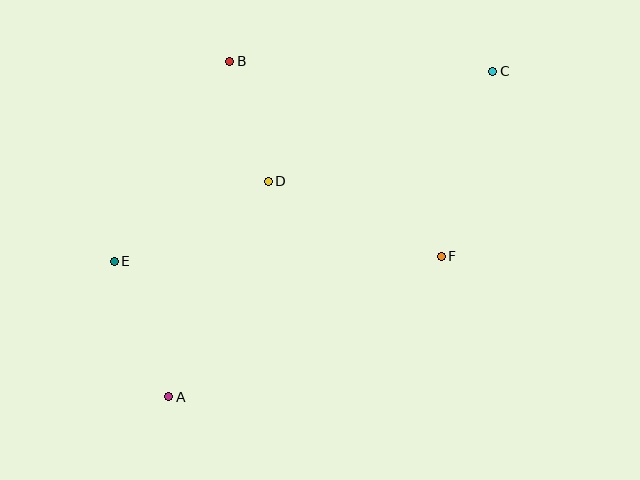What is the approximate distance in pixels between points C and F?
The distance between C and F is approximately 192 pixels.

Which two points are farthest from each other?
Points A and C are farthest from each other.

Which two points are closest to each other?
Points B and D are closest to each other.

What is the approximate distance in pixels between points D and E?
The distance between D and E is approximately 173 pixels.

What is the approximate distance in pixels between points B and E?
The distance between B and E is approximately 231 pixels.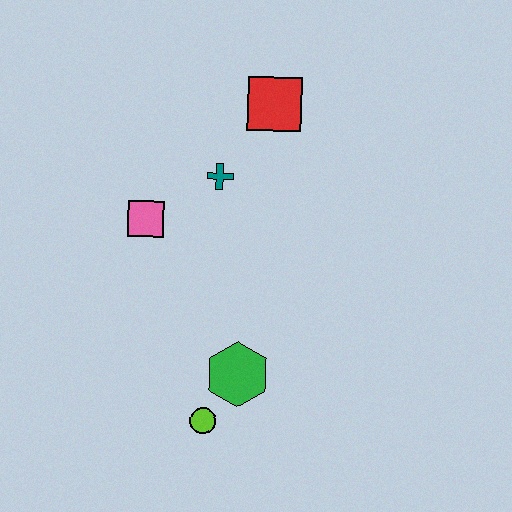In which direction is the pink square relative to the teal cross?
The pink square is to the left of the teal cross.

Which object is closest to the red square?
The teal cross is closest to the red square.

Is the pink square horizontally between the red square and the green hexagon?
No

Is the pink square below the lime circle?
No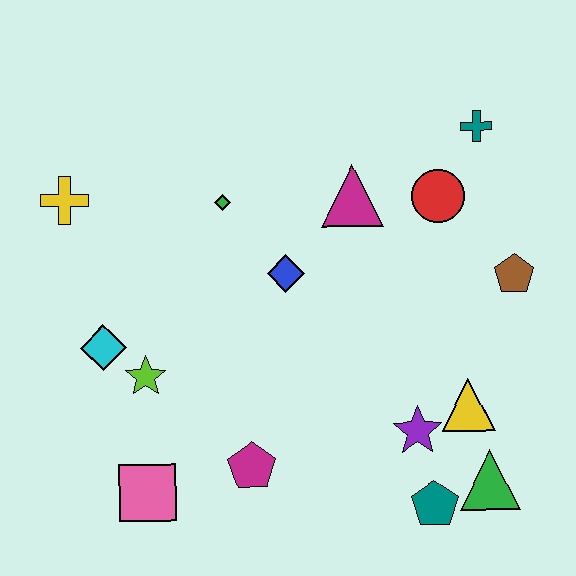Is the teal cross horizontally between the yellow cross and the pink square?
No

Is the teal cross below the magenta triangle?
No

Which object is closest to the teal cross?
The red circle is closest to the teal cross.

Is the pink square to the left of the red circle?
Yes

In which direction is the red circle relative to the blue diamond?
The red circle is to the right of the blue diamond.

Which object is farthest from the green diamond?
The green triangle is farthest from the green diamond.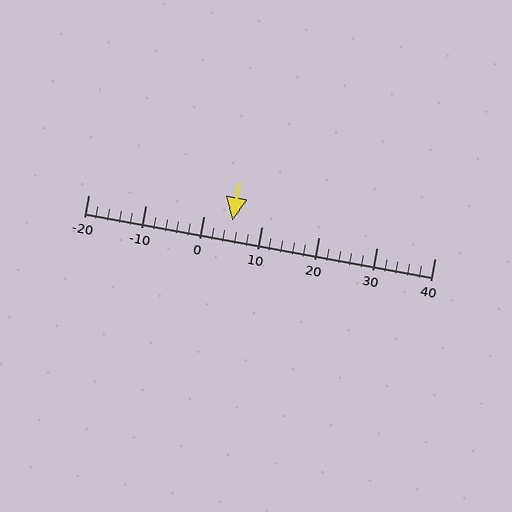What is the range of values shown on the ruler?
The ruler shows values from -20 to 40.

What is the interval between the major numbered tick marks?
The major tick marks are spaced 10 units apart.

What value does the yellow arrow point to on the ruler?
The yellow arrow points to approximately 5.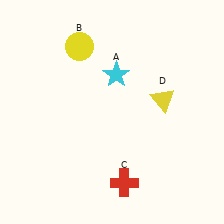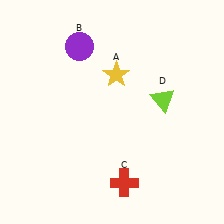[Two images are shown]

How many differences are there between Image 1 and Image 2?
There are 3 differences between the two images.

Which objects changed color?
A changed from cyan to yellow. B changed from yellow to purple. D changed from yellow to lime.